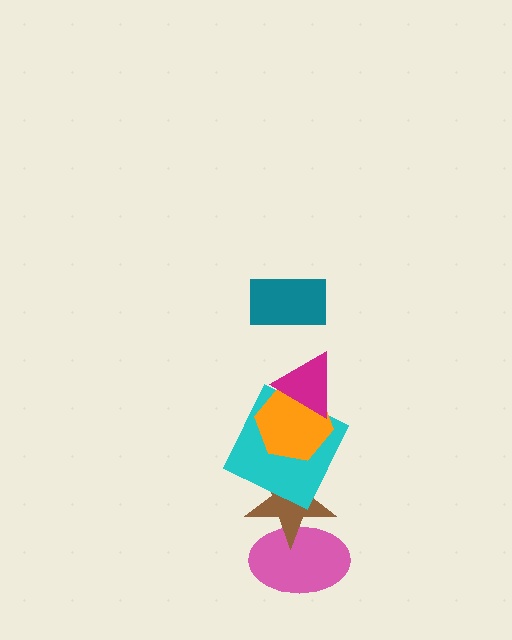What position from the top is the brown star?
The brown star is 5th from the top.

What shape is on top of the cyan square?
The orange hexagon is on top of the cyan square.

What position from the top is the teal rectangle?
The teal rectangle is 1st from the top.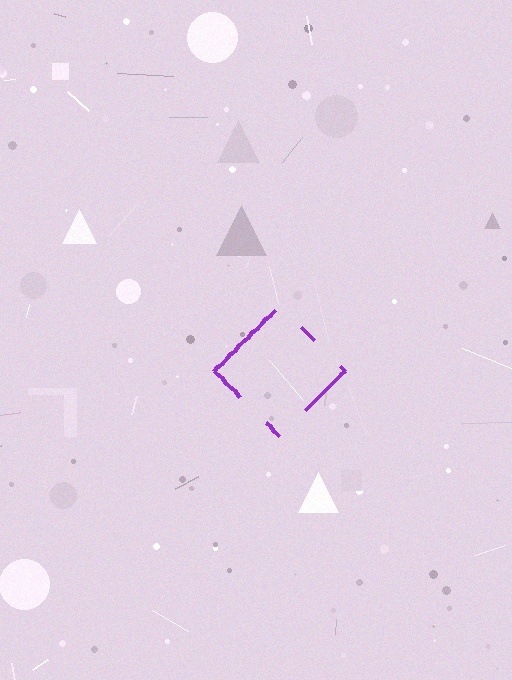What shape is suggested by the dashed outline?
The dashed outline suggests a diamond.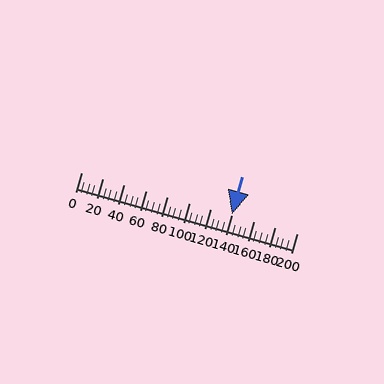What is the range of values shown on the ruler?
The ruler shows values from 0 to 200.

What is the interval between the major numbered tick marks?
The major tick marks are spaced 20 units apart.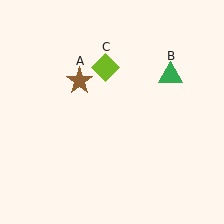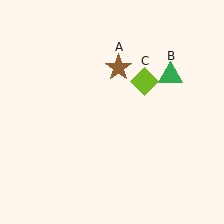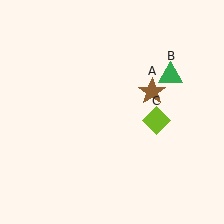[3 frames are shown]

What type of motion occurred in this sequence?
The brown star (object A), lime diamond (object C) rotated clockwise around the center of the scene.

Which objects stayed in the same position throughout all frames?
Green triangle (object B) remained stationary.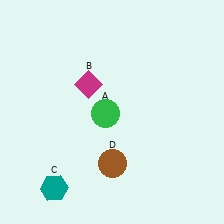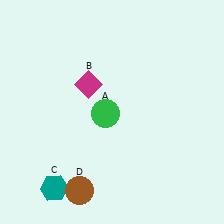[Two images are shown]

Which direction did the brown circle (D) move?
The brown circle (D) moved left.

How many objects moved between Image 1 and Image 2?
1 object moved between the two images.